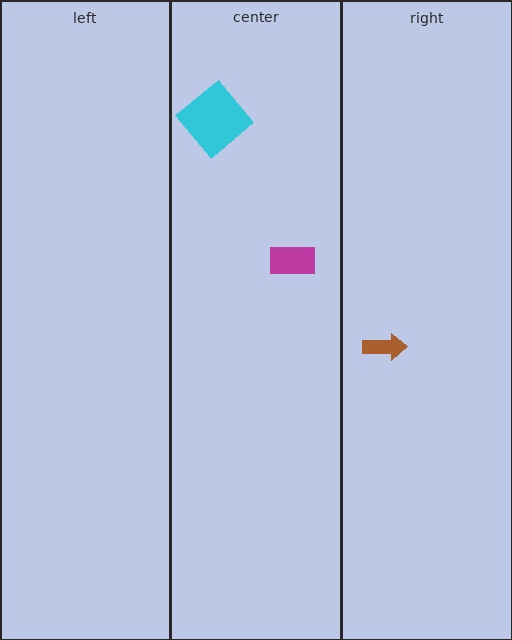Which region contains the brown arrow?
The right region.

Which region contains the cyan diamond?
The center region.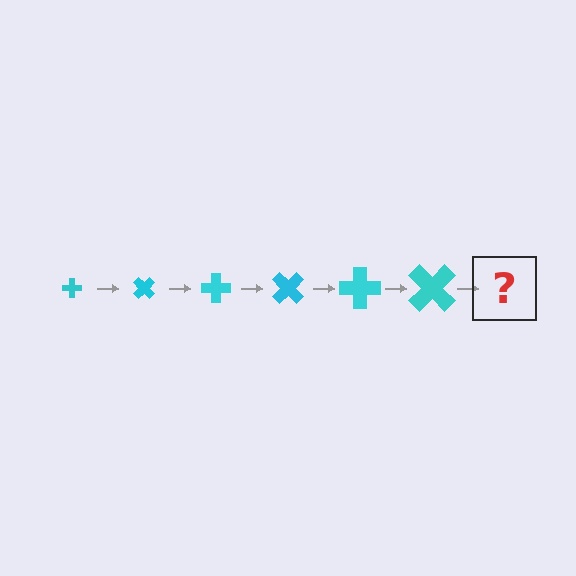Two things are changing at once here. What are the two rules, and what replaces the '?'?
The two rules are that the cross grows larger each step and it rotates 45 degrees each step. The '?' should be a cross, larger than the previous one and rotated 270 degrees from the start.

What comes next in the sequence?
The next element should be a cross, larger than the previous one and rotated 270 degrees from the start.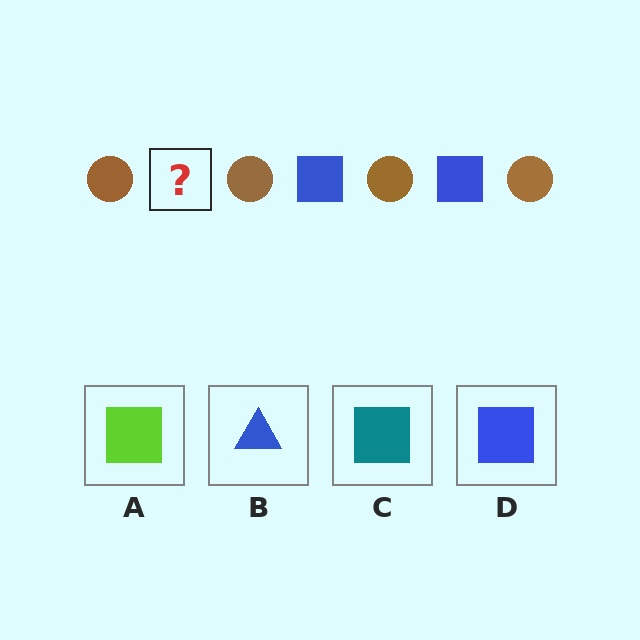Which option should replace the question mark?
Option D.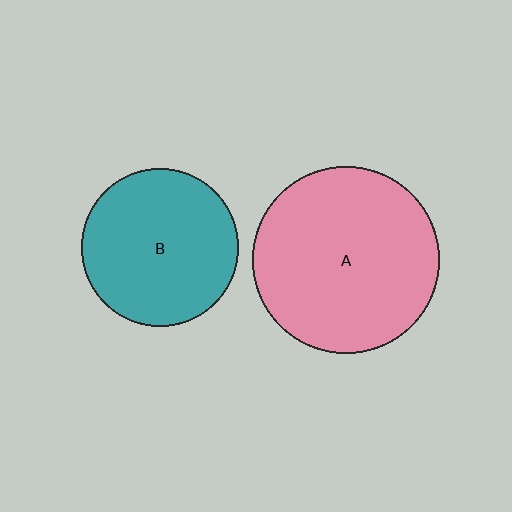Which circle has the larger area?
Circle A (pink).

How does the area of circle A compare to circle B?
Approximately 1.4 times.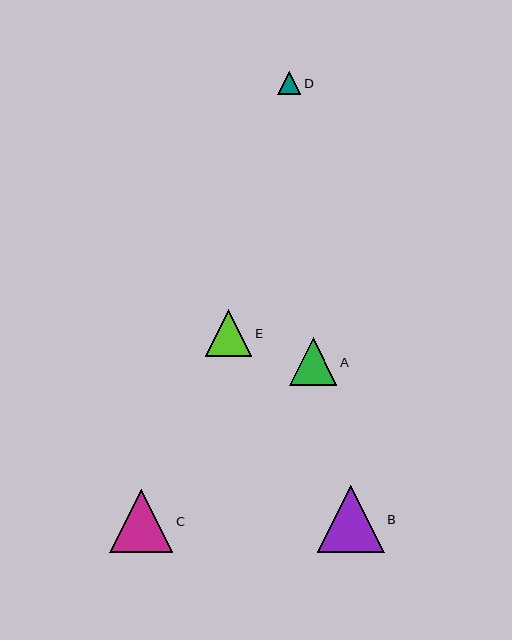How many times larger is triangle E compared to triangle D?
Triangle E is approximately 2.0 times the size of triangle D.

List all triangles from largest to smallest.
From largest to smallest: B, C, A, E, D.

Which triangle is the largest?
Triangle B is the largest with a size of approximately 67 pixels.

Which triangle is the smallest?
Triangle D is the smallest with a size of approximately 23 pixels.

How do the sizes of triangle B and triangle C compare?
Triangle B and triangle C are approximately the same size.